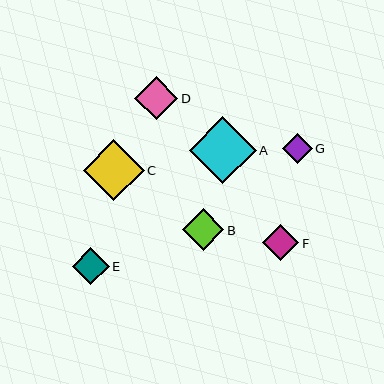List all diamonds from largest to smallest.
From largest to smallest: A, C, D, B, E, F, G.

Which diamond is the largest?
Diamond A is the largest with a size of approximately 67 pixels.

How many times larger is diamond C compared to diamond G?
Diamond C is approximately 2.1 times the size of diamond G.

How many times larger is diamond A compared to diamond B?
Diamond A is approximately 1.6 times the size of diamond B.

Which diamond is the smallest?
Diamond G is the smallest with a size of approximately 30 pixels.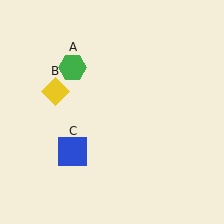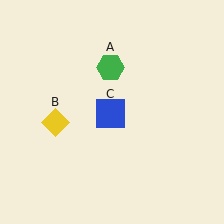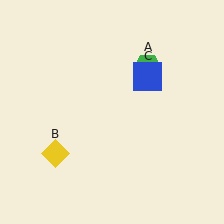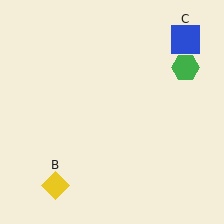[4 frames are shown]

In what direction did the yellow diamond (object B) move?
The yellow diamond (object B) moved down.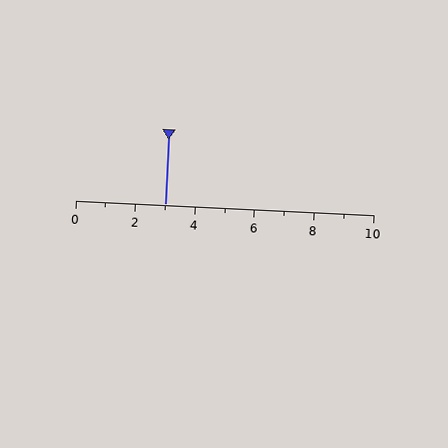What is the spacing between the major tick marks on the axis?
The major ticks are spaced 2 apart.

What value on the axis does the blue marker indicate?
The marker indicates approximately 3.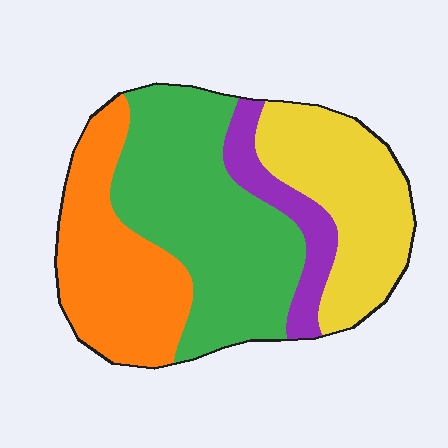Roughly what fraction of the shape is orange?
Orange takes up between a quarter and a half of the shape.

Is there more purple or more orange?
Orange.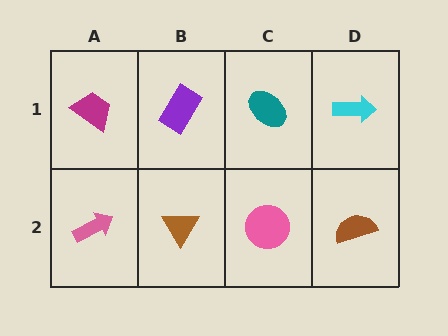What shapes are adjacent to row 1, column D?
A brown semicircle (row 2, column D), a teal ellipse (row 1, column C).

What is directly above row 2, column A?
A magenta trapezoid.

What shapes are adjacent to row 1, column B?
A brown triangle (row 2, column B), a magenta trapezoid (row 1, column A), a teal ellipse (row 1, column C).